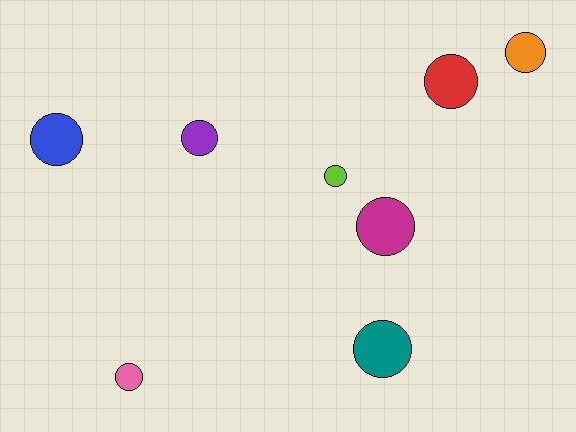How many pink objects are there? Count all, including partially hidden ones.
There is 1 pink object.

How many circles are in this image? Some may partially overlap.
There are 8 circles.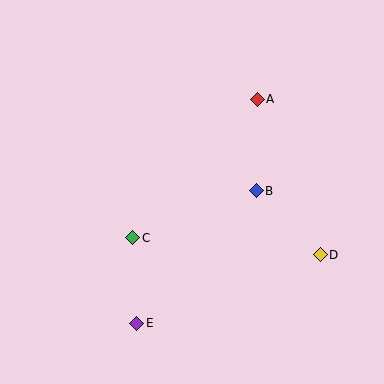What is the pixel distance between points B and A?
The distance between B and A is 91 pixels.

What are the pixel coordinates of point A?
Point A is at (257, 99).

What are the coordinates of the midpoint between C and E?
The midpoint between C and E is at (135, 281).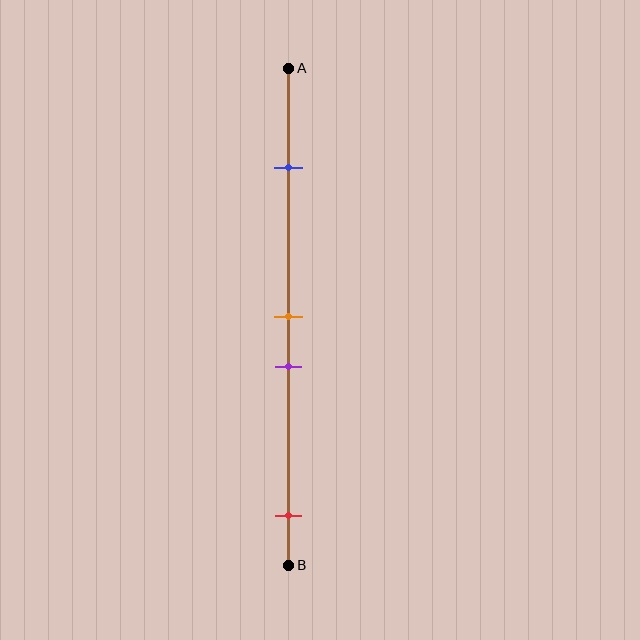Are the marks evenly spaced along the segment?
No, the marks are not evenly spaced.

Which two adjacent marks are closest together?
The orange and purple marks are the closest adjacent pair.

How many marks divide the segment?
There are 4 marks dividing the segment.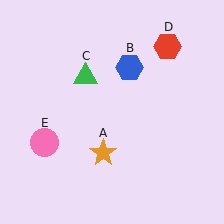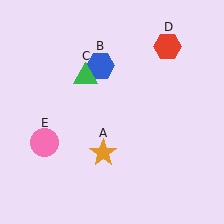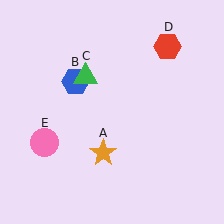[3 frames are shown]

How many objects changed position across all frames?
1 object changed position: blue hexagon (object B).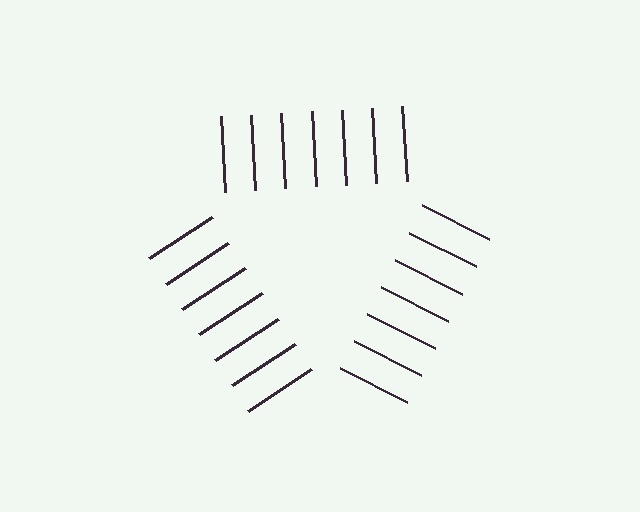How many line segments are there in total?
21 — 7 along each of the 3 edges.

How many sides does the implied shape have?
3 sides — the line-ends trace a triangle.